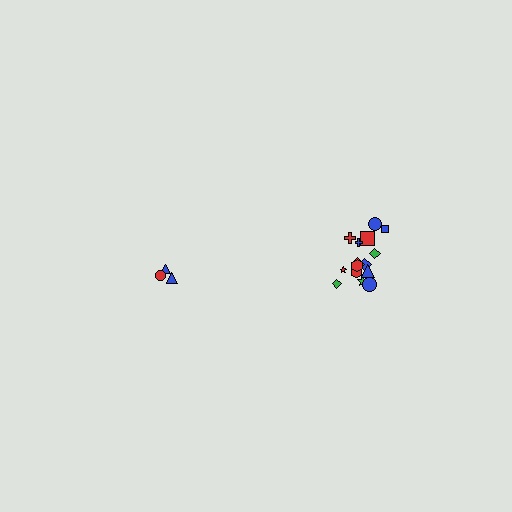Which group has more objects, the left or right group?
The right group.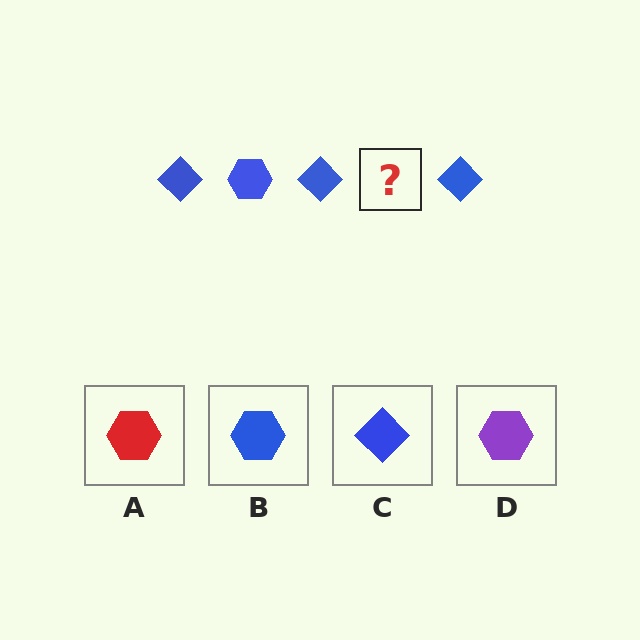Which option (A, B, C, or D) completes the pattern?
B.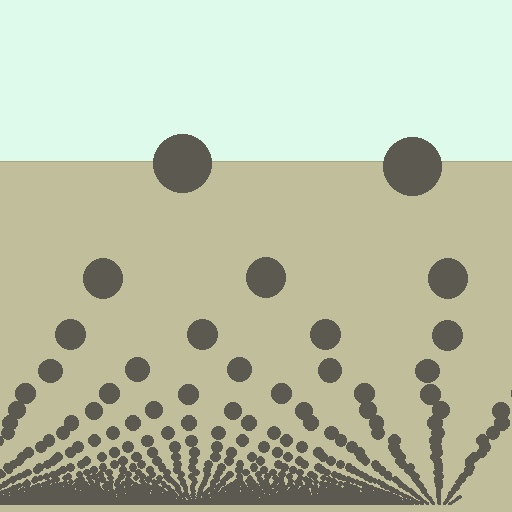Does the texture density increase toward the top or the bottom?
Density increases toward the bottom.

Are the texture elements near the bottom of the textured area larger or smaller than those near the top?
Smaller. The gradient is inverted — elements near the bottom are smaller and denser.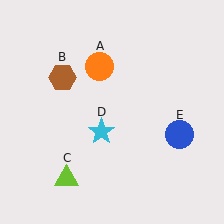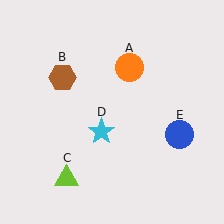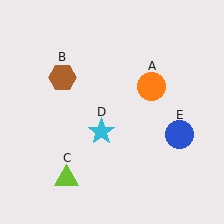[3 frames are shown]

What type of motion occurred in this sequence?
The orange circle (object A) rotated clockwise around the center of the scene.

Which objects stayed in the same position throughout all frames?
Brown hexagon (object B) and lime triangle (object C) and cyan star (object D) and blue circle (object E) remained stationary.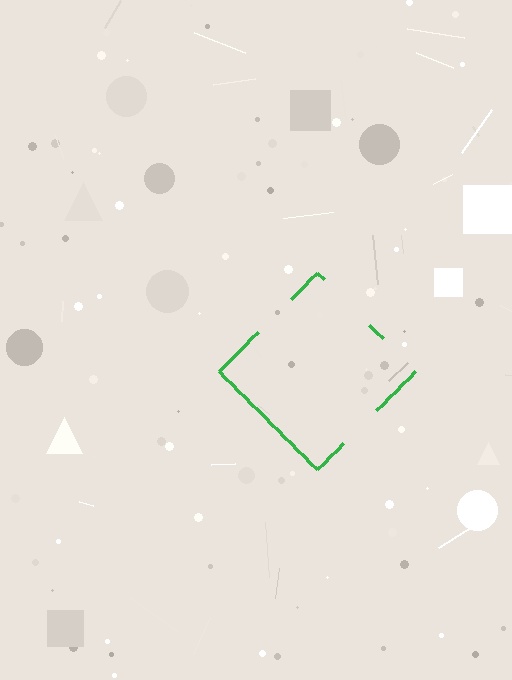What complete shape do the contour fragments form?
The contour fragments form a diamond.